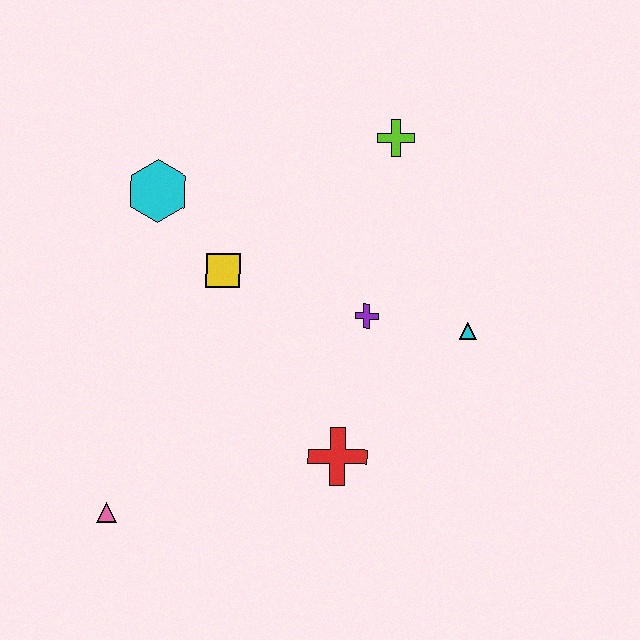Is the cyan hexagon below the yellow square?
No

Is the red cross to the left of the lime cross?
Yes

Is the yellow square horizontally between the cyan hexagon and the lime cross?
Yes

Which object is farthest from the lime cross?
The pink triangle is farthest from the lime cross.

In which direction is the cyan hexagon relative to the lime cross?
The cyan hexagon is to the left of the lime cross.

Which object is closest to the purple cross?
The cyan triangle is closest to the purple cross.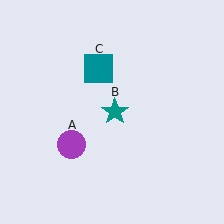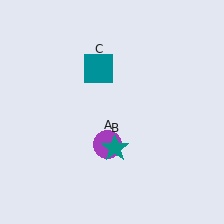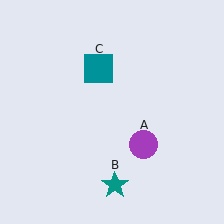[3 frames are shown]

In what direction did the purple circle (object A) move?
The purple circle (object A) moved right.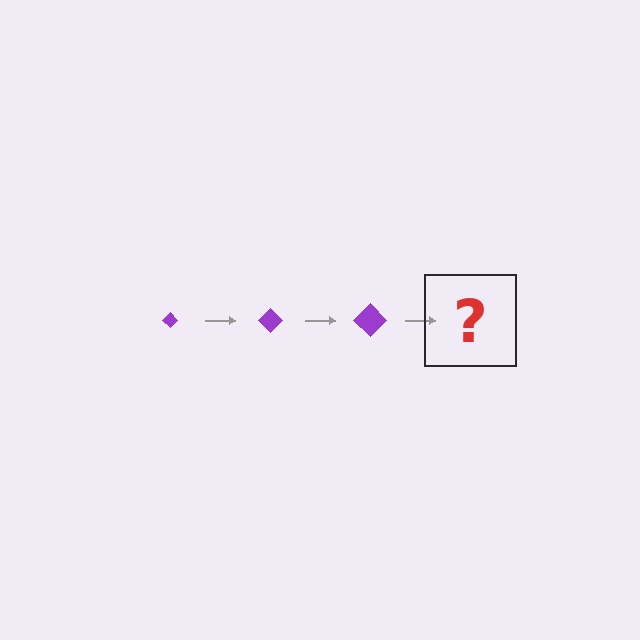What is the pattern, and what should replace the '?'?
The pattern is that the diamond gets progressively larger each step. The '?' should be a purple diamond, larger than the previous one.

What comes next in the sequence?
The next element should be a purple diamond, larger than the previous one.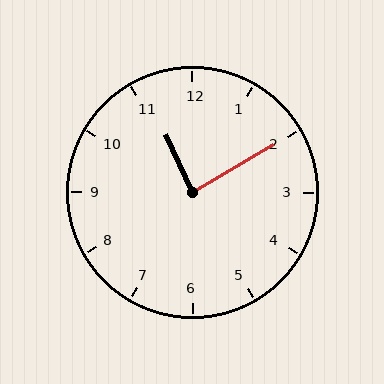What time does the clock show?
11:10.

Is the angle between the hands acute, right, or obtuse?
It is right.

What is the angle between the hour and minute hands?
Approximately 85 degrees.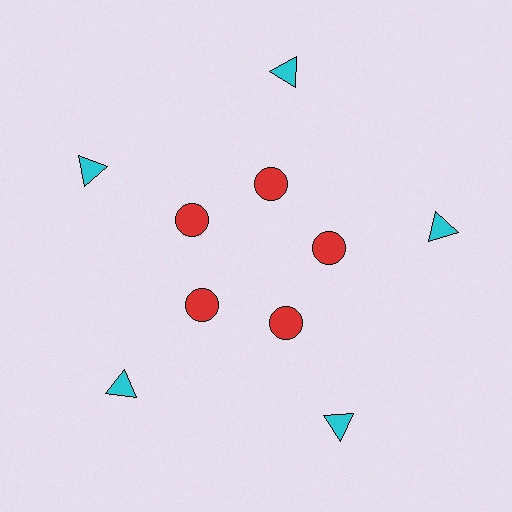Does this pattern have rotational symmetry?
Yes, this pattern has 5-fold rotational symmetry. It looks the same after rotating 72 degrees around the center.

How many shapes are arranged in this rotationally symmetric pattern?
There are 10 shapes, arranged in 5 groups of 2.